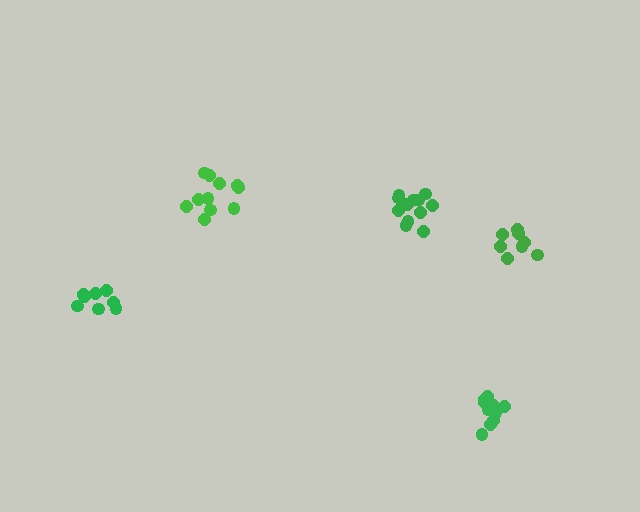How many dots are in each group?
Group 1: 8 dots, Group 2: 8 dots, Group 3: 11 dots, Group 4: 12 dots, Group 5: 10 dots (49 total).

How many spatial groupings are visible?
There are 5 spatial groupings.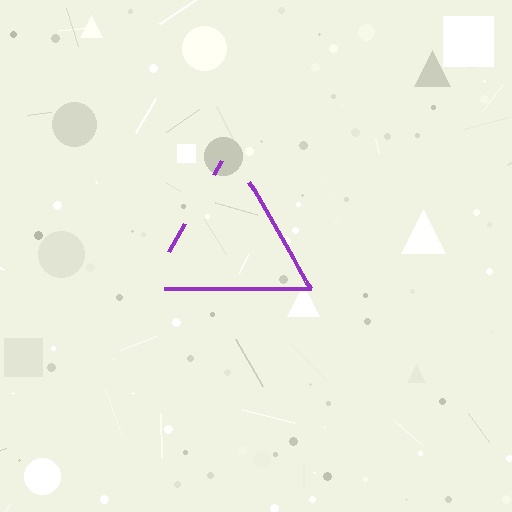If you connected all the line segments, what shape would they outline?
They would outline a triangle.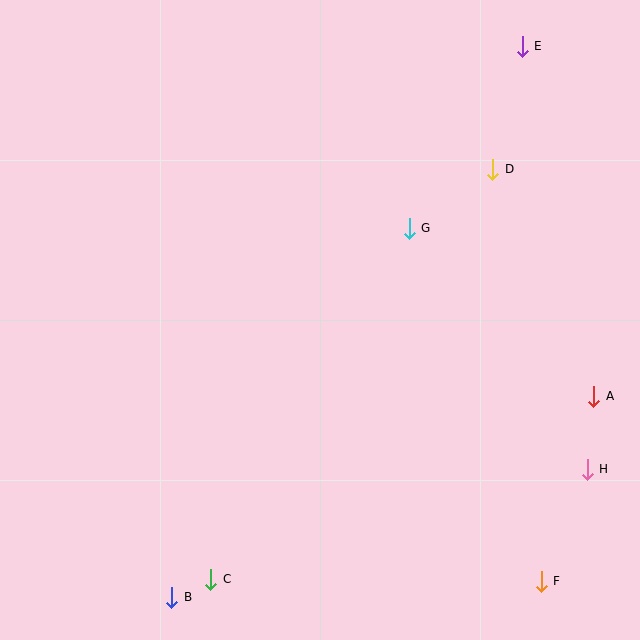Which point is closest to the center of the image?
Point G at (409, 228) is closest to the center.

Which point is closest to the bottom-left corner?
Point B is closest to the bottom-left corner.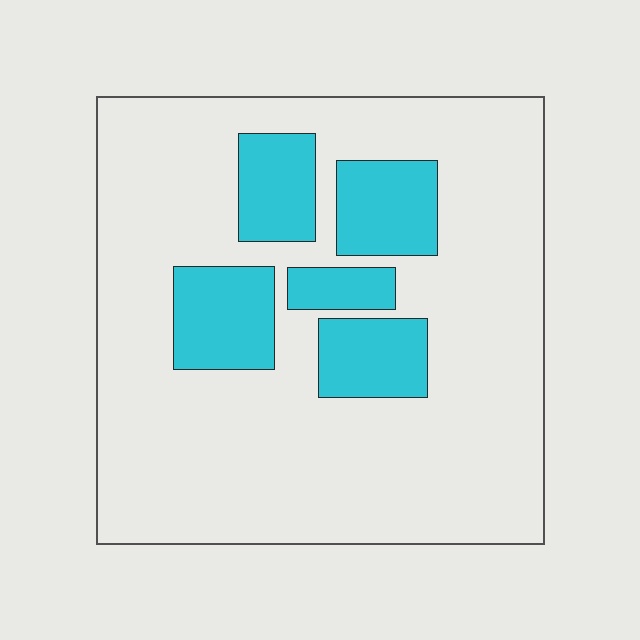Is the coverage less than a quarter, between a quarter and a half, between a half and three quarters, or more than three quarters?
Less than a quarter.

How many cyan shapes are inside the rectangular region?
5.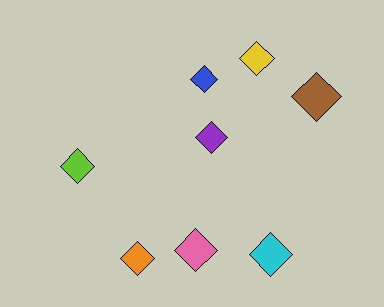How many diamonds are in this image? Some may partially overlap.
There are 8 diamonds.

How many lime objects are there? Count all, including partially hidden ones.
There is 1 lime object.